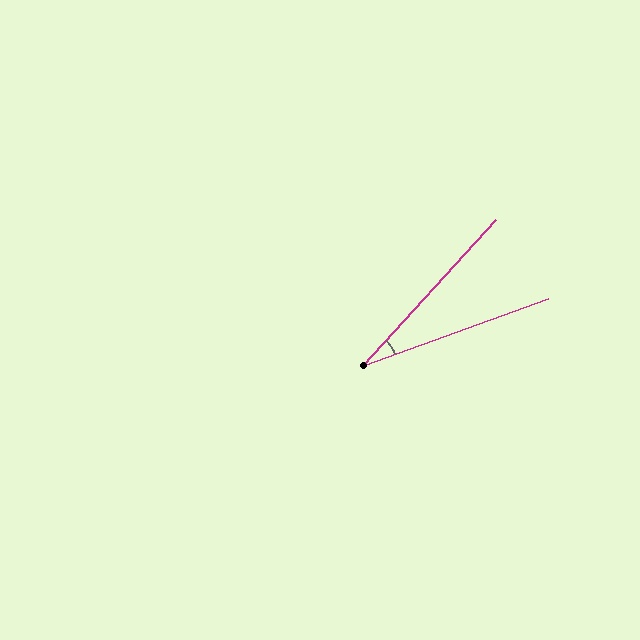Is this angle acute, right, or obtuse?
It is acute.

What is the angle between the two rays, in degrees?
Approximately 28 degrees.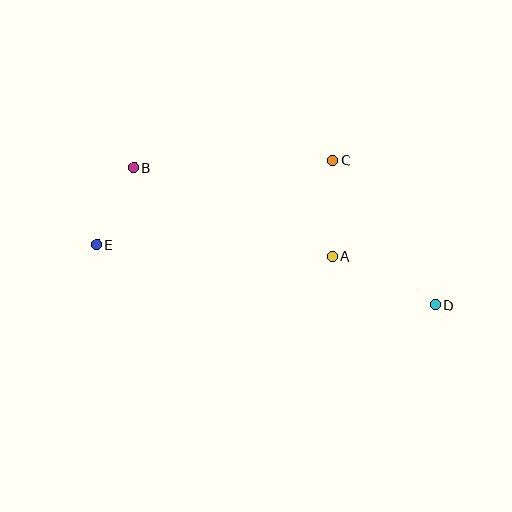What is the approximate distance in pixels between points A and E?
The distance between A and E is approximately 236 pixels.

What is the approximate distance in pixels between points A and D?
The distance between A and D is approximately 114 pixels.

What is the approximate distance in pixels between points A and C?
The distance between A and C is approximately 96 pixels.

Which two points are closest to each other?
Points B and E are closest to each other.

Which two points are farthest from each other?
Points D and E are farthest from each other.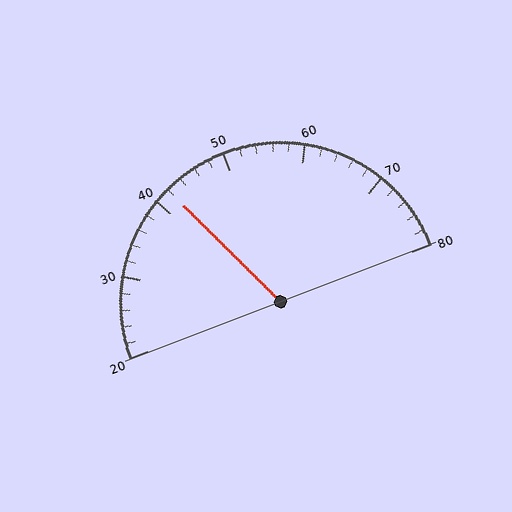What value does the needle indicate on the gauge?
The needle indicates approximately 42.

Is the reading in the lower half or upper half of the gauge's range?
The reading is in the lower half of the range (20 to 80).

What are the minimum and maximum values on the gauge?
The gauge ranges from 20 to 80.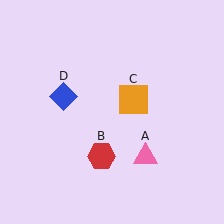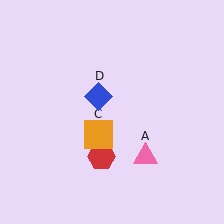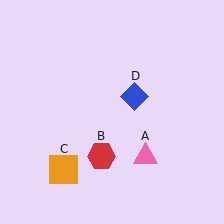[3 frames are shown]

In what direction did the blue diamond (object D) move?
The blue diamond (object D) moved right.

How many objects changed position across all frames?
2 objects changed position: orange square (object C), blue diamond (object D).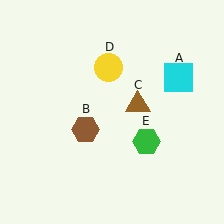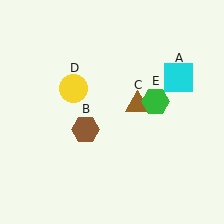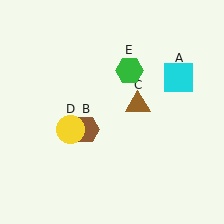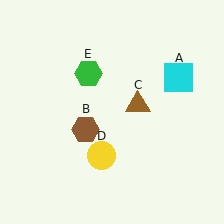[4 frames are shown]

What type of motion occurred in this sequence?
The yellow circle (object D), green hexagon (object E) rotated counterclockwise around the center of the scene.